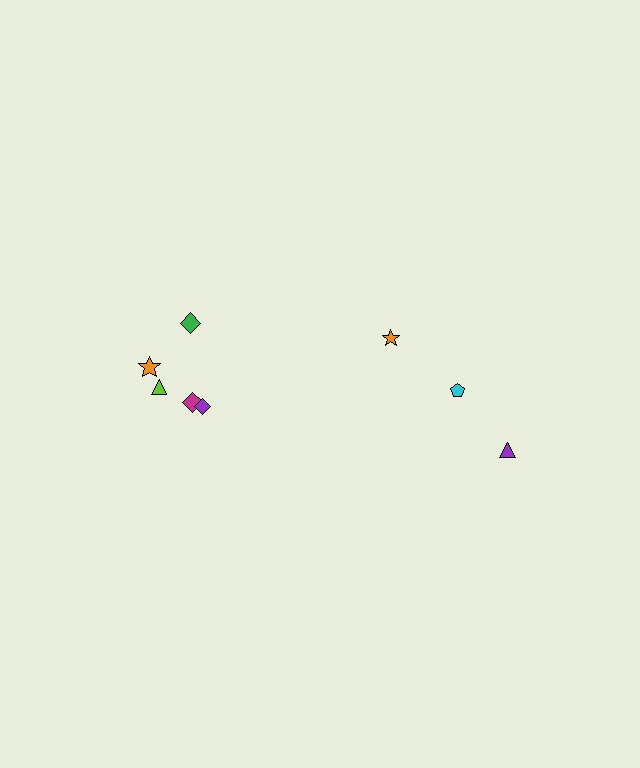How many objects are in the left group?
There are 5 objects.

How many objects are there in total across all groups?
There are 8 objects.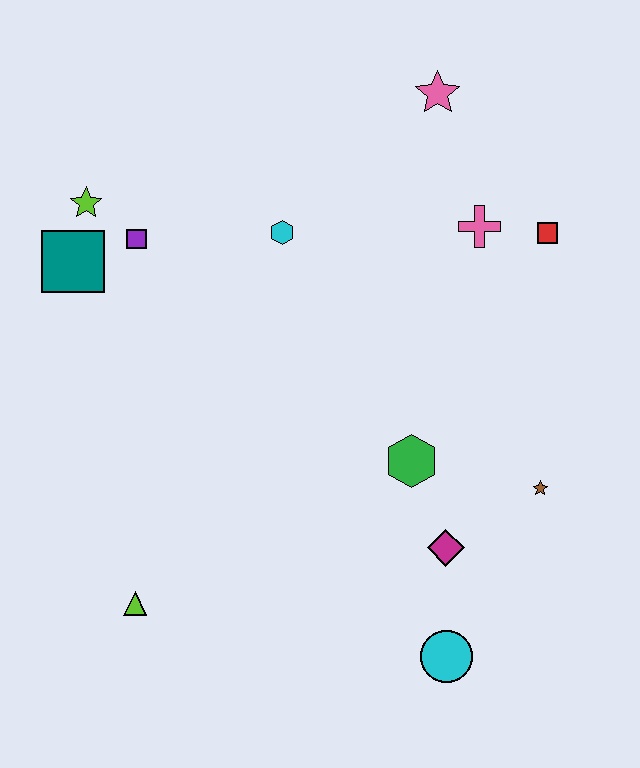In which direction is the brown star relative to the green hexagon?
The brown star is to the right of the green hexagon.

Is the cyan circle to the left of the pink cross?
Yes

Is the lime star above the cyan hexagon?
Yes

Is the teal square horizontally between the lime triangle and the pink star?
No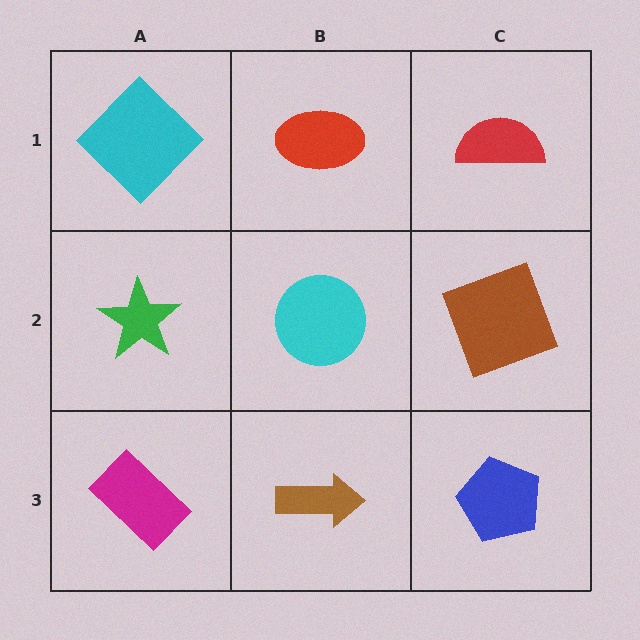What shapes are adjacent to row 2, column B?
A red ellipse (row 1, column B), a brown arrow (row 3, column B), a green star (row 2, column A), a brown square (row 2, column C).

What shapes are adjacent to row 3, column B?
A cyan circle (row 2, column B), a magenta rectangle (row 3, column A), a blue pentagon (row 3, column C).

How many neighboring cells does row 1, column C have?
2.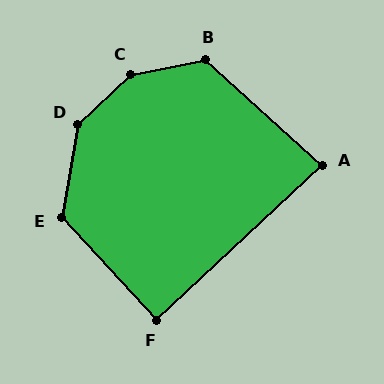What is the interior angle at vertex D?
Approximately 143 degrees (obtuse).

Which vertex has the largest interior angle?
C, at approximately 147 degrees.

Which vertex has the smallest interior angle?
A, at approximately 85 degrees.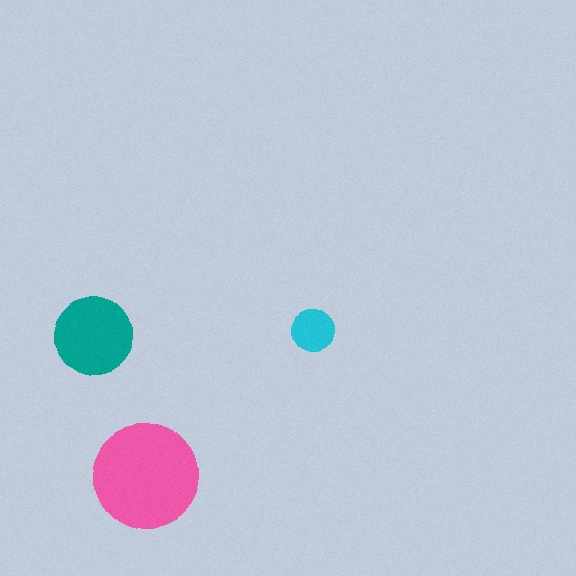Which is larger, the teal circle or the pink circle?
The pink one.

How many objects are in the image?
There are 3 objects in the image.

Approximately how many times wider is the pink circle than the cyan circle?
About 2.5 times wider.